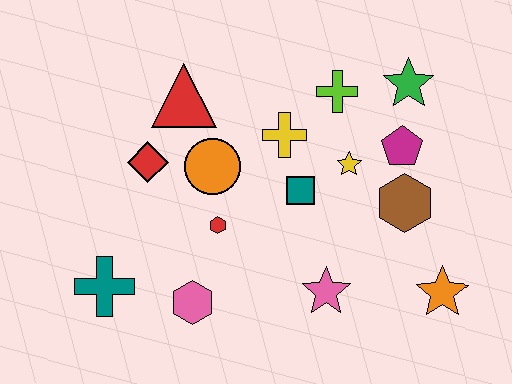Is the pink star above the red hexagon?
No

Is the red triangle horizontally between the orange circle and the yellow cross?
No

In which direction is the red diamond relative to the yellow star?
The red diamond is to the left of the yellow star.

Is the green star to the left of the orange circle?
No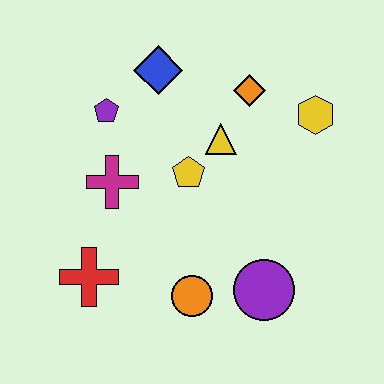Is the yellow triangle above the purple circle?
Yes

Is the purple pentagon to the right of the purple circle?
No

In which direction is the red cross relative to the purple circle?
The red cross is to the left of the purple circle.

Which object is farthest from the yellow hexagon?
The red cross is farthest from the yellow hexagon.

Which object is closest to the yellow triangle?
The yellow pentagon is closest to the yellow triangle.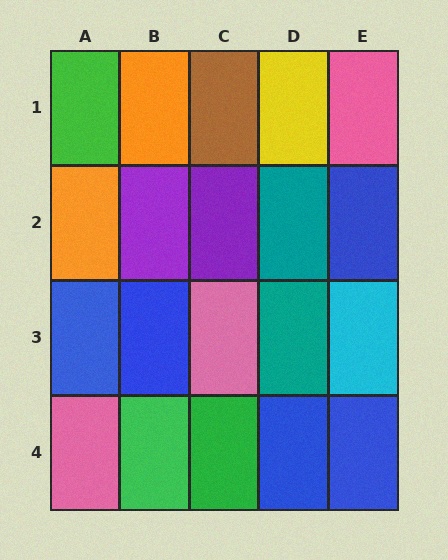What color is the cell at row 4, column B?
Green.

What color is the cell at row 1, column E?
Pink.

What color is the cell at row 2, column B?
Purple.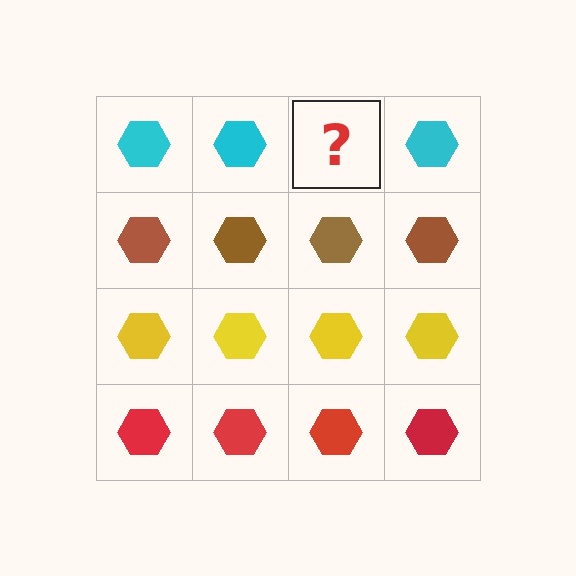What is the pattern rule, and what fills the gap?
The rule is that each row has a consistent color. The gap should be filled with a cyan hexagon.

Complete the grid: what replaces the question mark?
The question mark should be replaced with a cyan hexagon.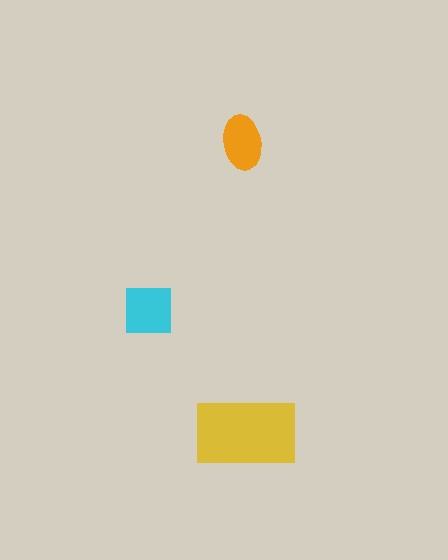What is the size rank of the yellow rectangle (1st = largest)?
1st.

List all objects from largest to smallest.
The yellow rectangle, the cyan square, the orange ellipse.